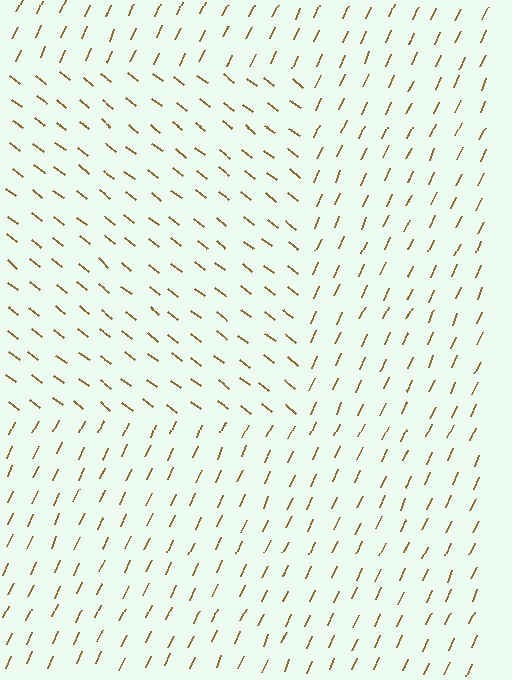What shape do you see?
I see a rectangle.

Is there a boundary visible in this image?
Yes, there is a texture boundary formed by a change in line orientation.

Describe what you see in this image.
The image is filled with small brown line segments. A rectangle region in the image has lines oriented differently from the surrounding lines, creating a visible texture boundary.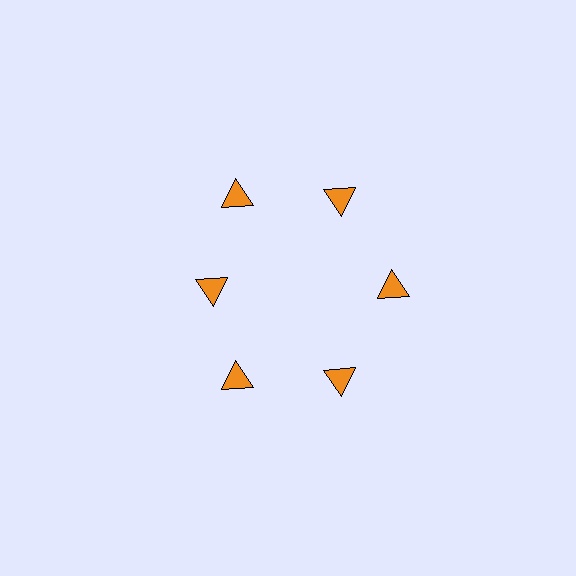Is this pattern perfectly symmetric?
No. The 6 orange triangles are arranged in a ring, but one element near the 9 o'clock position is pulled inward toward the center, breaking the 6-fold rotational symmetry.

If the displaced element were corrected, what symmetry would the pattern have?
It would have 6-fold rotational symmetry — the pattern would map onto itself every 60 degrees.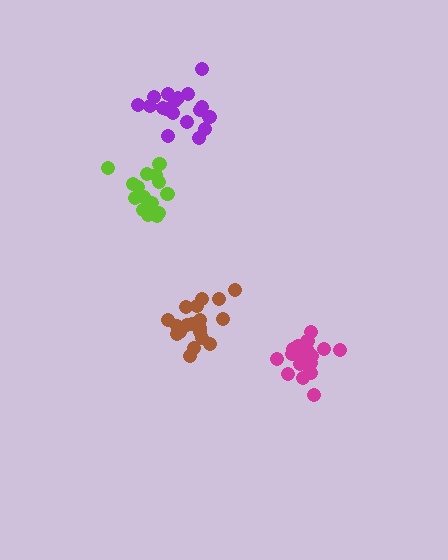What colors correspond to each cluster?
The clusters are colored: brown, lime, magenta, purple.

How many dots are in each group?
Group 1: 20 dots, Group 2: 15 dots, Group 3: 20 dots, Group 4: 18 dots (73 total).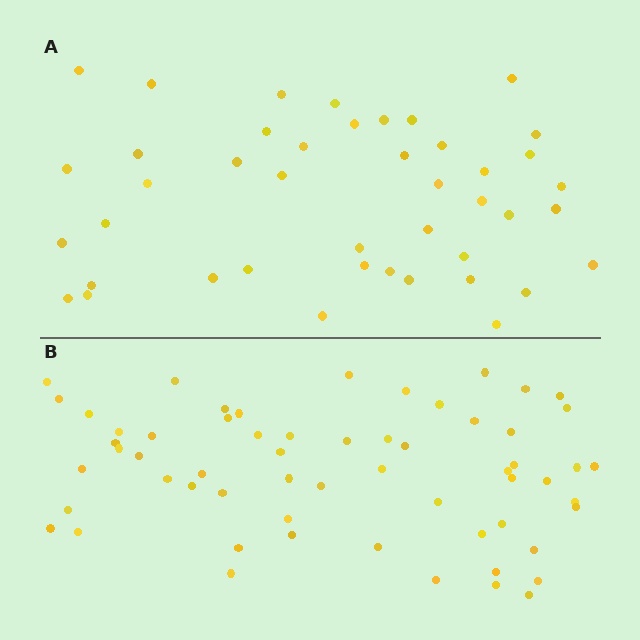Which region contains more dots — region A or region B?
Region B (the bottom region) has more dots.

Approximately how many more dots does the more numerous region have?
Region B has approximately 15 more dots than region A.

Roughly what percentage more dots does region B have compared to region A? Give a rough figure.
About 40% more.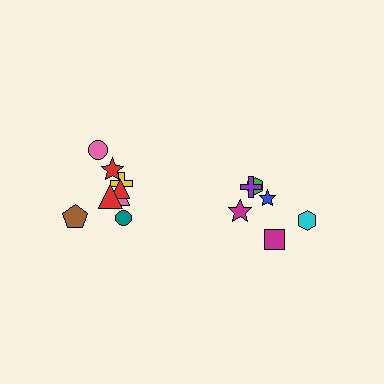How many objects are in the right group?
There are 6 objects.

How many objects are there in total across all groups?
There are 14 objects.